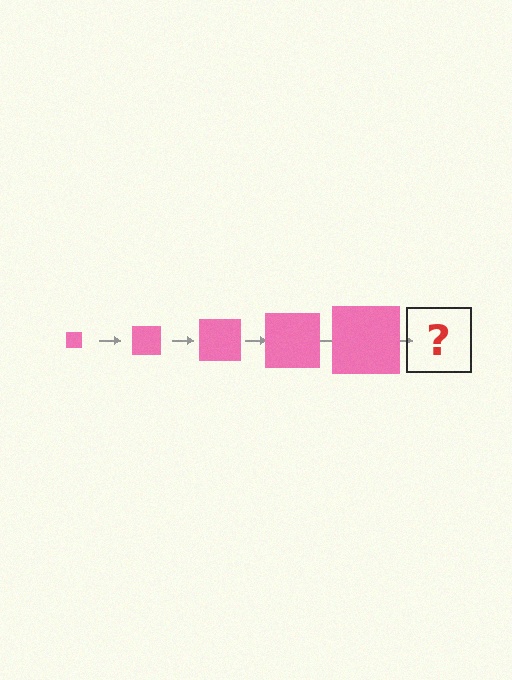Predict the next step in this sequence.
The next step is a pink square, larger than the previous one.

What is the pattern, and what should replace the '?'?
The pattern is that the square gets progressively larger each step. The '?' should be a pink square, larger than the previous one.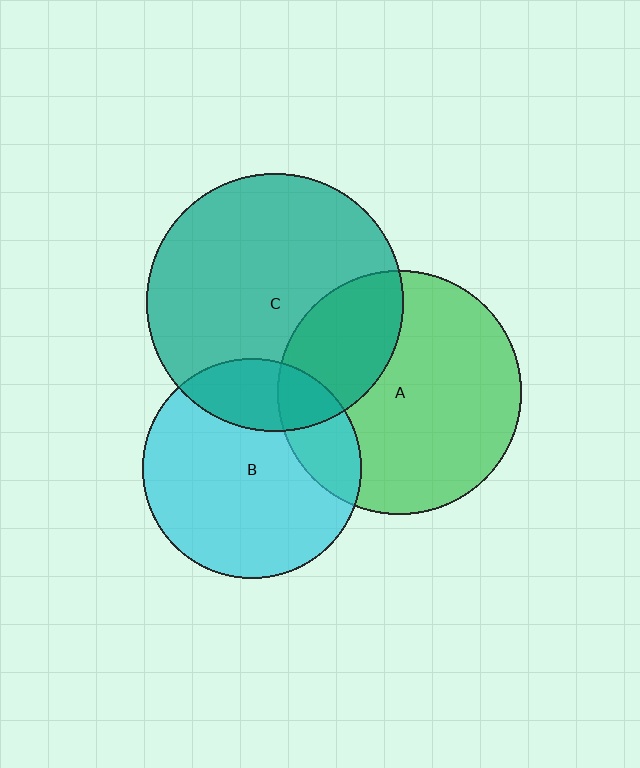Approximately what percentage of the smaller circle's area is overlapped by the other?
Approximately 20%.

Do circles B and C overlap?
Yes.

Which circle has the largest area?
Circle C (teal).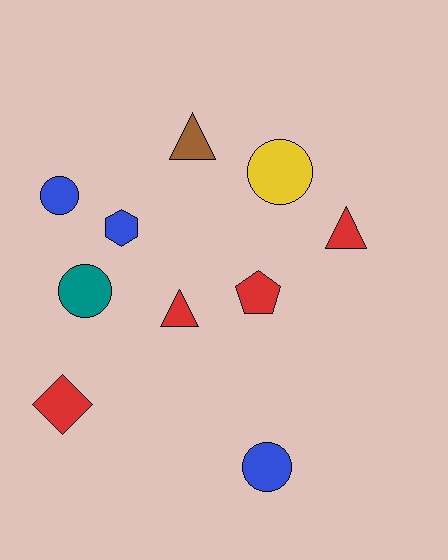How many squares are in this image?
There are no squares.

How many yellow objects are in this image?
There is 1 yellow object.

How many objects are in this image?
There are 10 objects.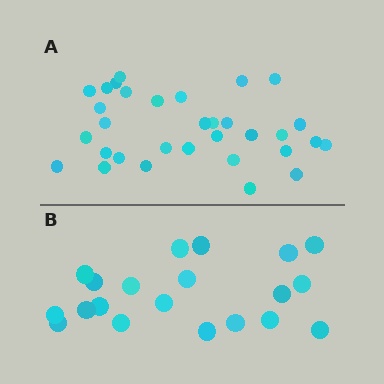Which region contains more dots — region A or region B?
Region A (the top region) has more dots.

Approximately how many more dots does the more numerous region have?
Region A has roughly 12 or so more dots than region B.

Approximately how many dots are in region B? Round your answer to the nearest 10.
About 20 dots.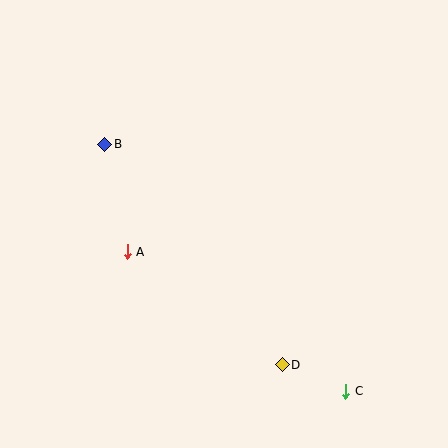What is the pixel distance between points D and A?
The distance between D and A is 192 pixels.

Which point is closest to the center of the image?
Point A at (127, 252) is closest to the center.